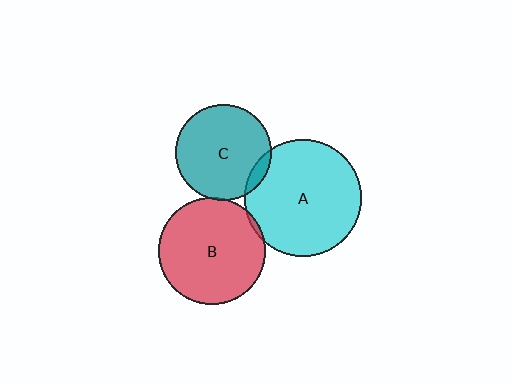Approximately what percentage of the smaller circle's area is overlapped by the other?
Approximately 5%.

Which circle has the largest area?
Circle A (cyan).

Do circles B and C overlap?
Yes.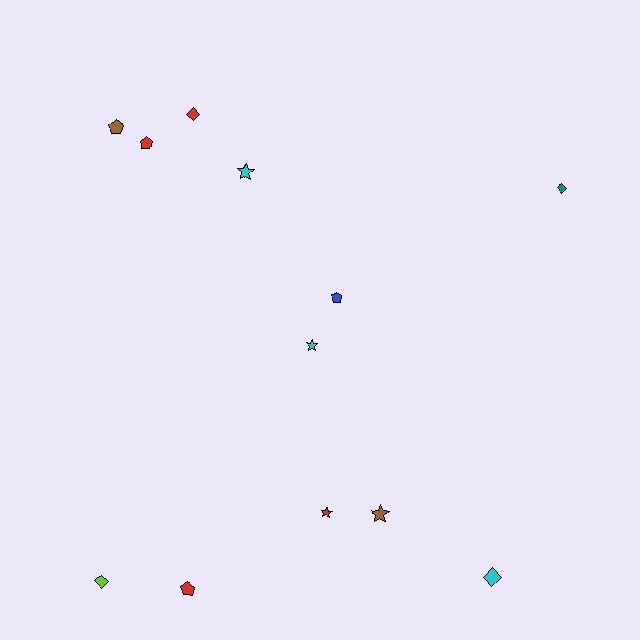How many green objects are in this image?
There are no green objects.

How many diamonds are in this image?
There are 4 diamonds.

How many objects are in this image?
There are 12 objects.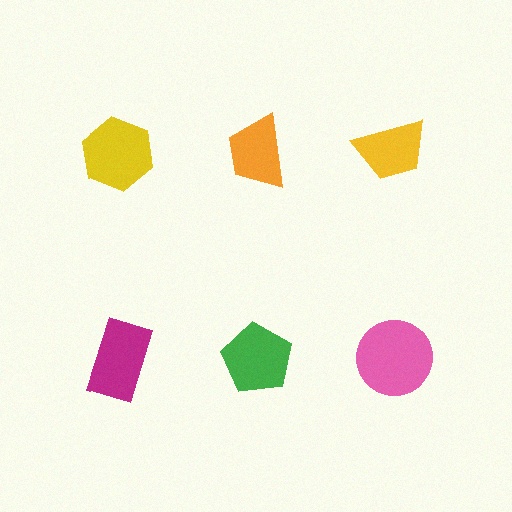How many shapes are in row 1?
3 shapes.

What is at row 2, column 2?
A green pentagon.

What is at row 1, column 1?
A yellow hexagon.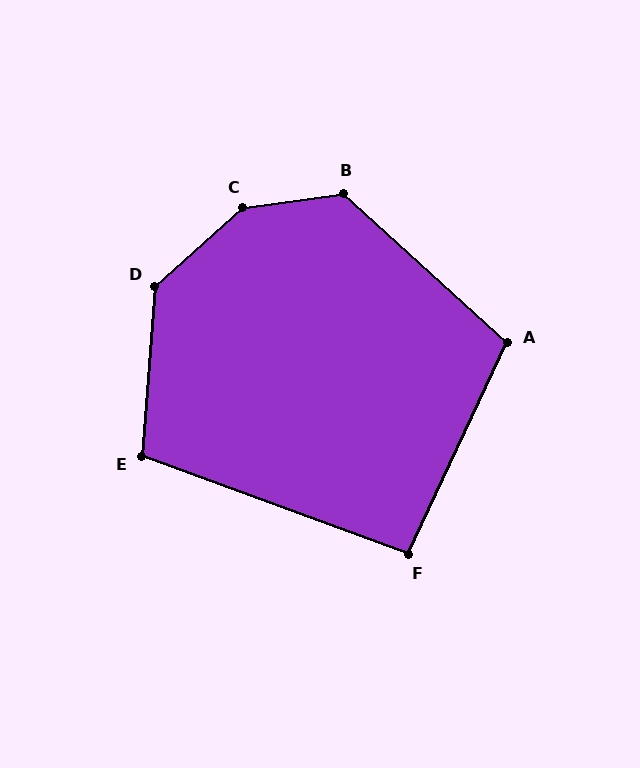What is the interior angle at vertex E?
Approximately 106 degrees (obtuse).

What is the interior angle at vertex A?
Approximately 107 degrees (obtuse).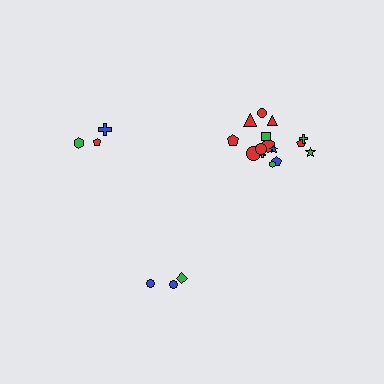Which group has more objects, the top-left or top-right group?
The top-right group.